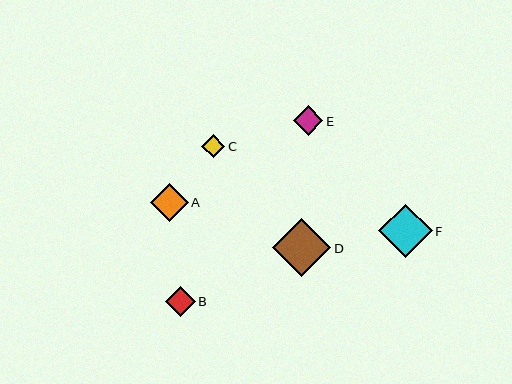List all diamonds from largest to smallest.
From largest to smallest: D, F, A, E, B, C.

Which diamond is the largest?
Diamond D is the largest with a size of approximately 58 pixels.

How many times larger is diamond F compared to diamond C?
Diamond F is approximately 2.3 times the size of diamond C.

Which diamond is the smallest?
Diamond C is the smallest with a size of approximately 23 pixels.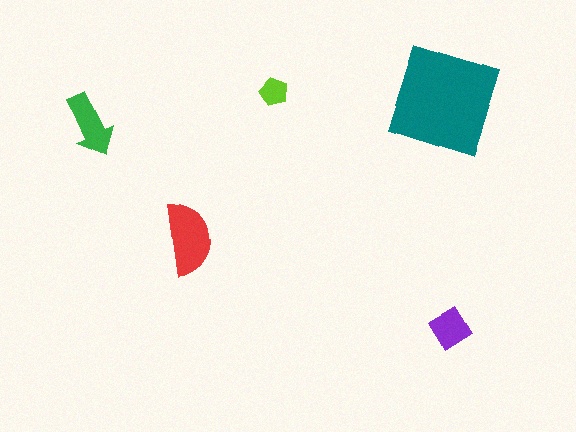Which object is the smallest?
The lime pentagon.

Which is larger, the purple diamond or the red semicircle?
The red semicircle.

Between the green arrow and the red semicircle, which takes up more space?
The red semicircle.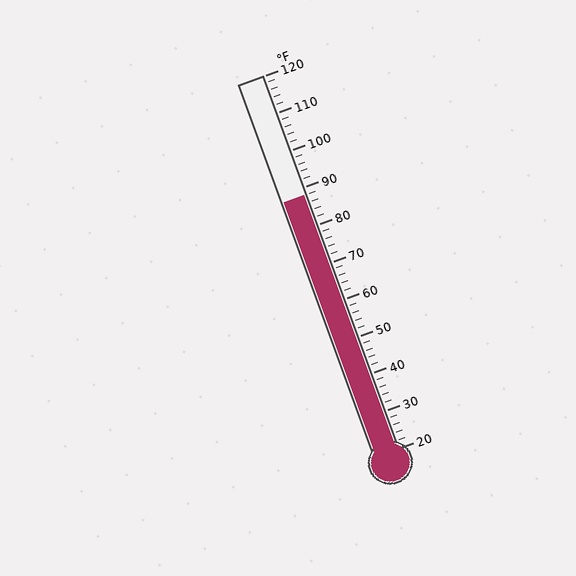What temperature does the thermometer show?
The thermometer shows approximately 88°F.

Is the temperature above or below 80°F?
The temperature is above 80°F.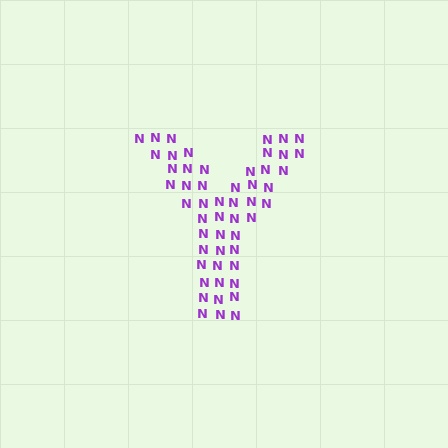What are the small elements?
The small elements are letter N's.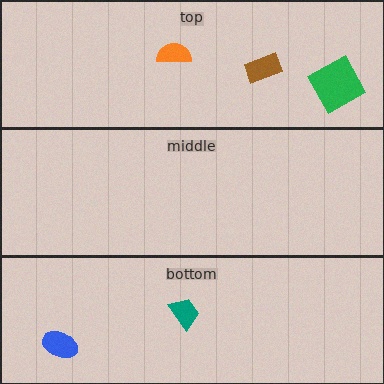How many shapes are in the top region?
3.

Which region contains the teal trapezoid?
The bottom region.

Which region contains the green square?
The top region.